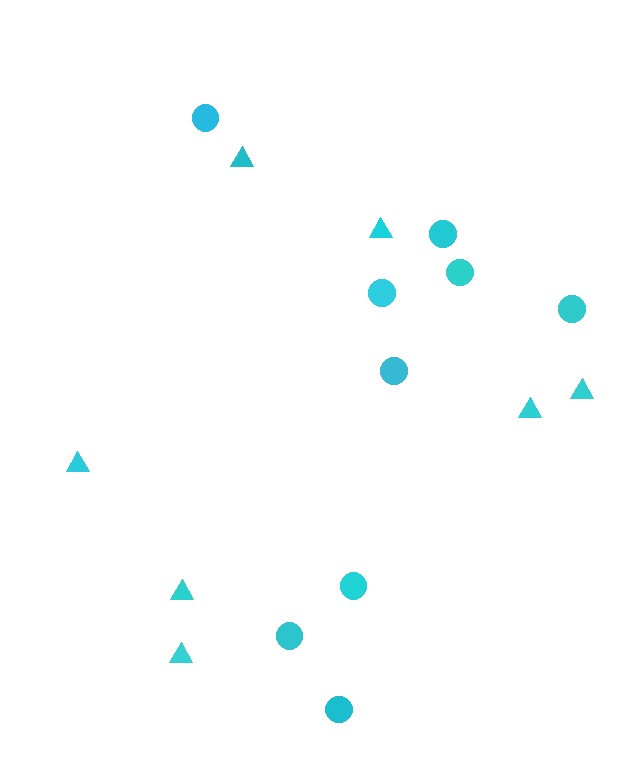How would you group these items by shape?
There are 2 groups: one group of circles (9) and one group of triangles (7).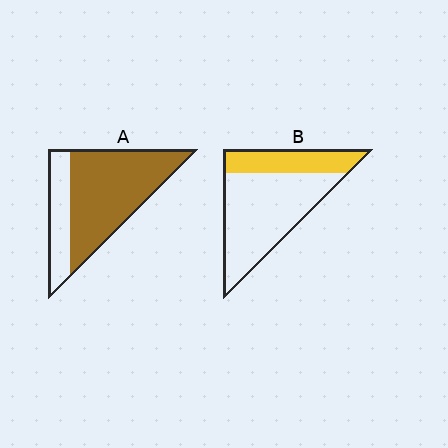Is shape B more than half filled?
No.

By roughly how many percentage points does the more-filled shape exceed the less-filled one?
By roughly 45 percentage points (A over B).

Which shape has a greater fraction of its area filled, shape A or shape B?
Shape A.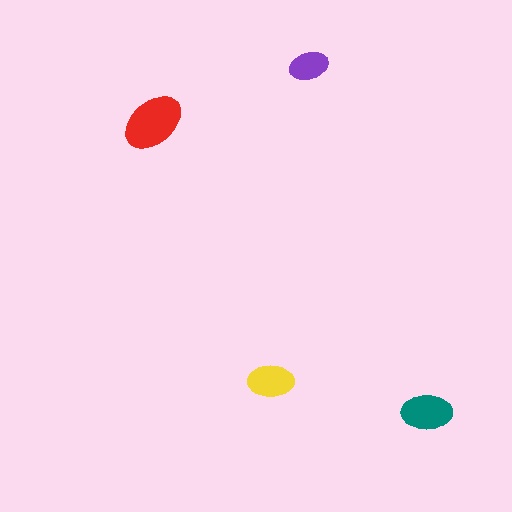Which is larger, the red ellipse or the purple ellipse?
The red one.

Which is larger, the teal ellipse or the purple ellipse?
The teal one.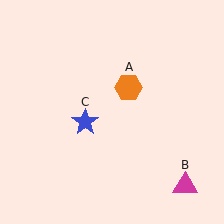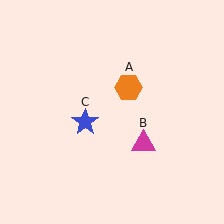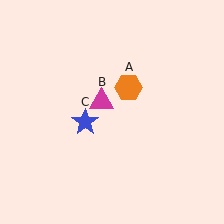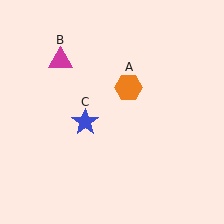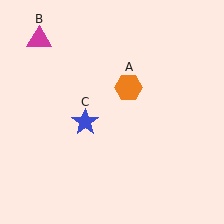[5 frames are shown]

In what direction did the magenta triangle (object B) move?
The magenta triangle (object B) moved up and to the left.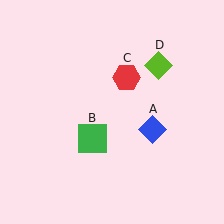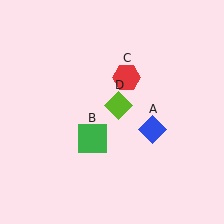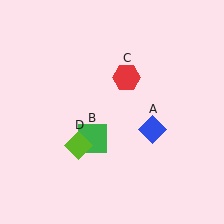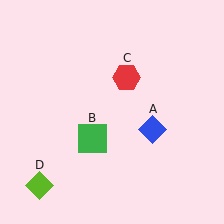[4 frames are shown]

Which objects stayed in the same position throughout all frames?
Blue diamond (object A) and green square (object B) and red hexagon (object C) remained stationary.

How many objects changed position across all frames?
1 object changed position: lime diamond (object D).